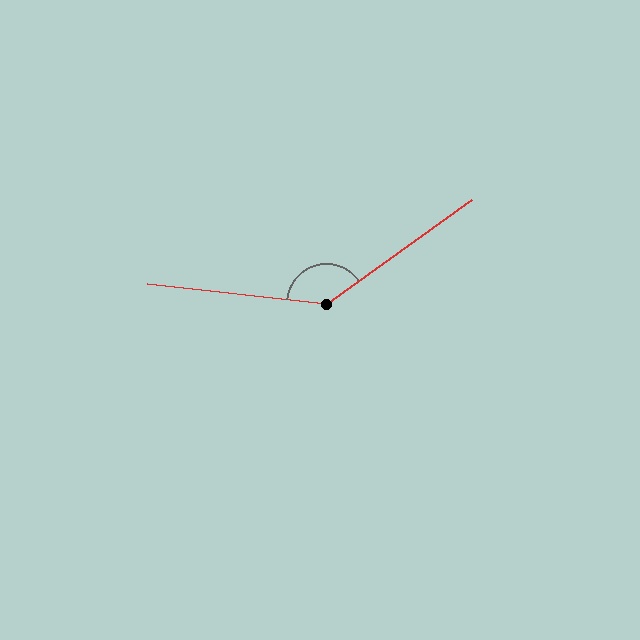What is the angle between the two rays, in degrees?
Approximately 138 degrees.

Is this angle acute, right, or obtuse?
It is obtuse.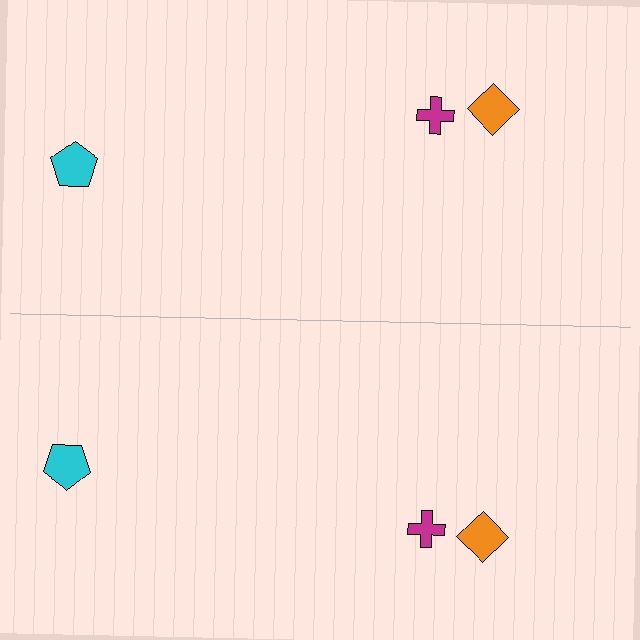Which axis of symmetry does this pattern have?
The pattern has a horizontal axis of symmetry running through the center of the image.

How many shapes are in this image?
There are 6 shapes in this image.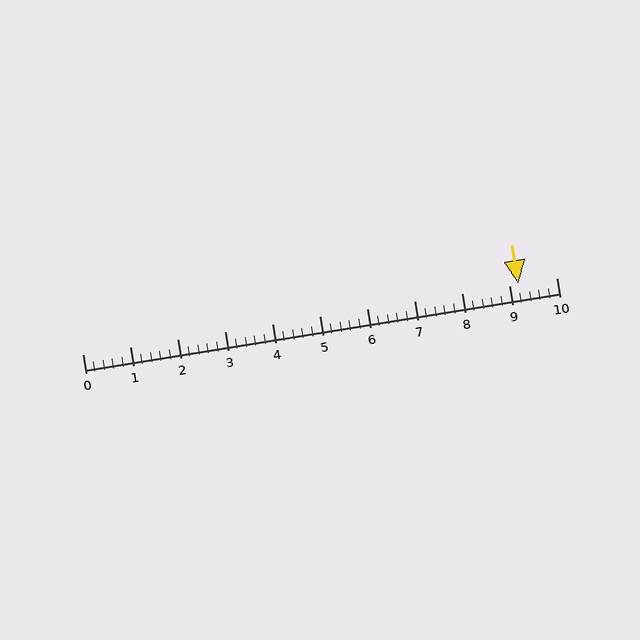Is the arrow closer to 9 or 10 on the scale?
The arrow is closer to 9.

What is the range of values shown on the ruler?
The ruler shows values from 0 to 10.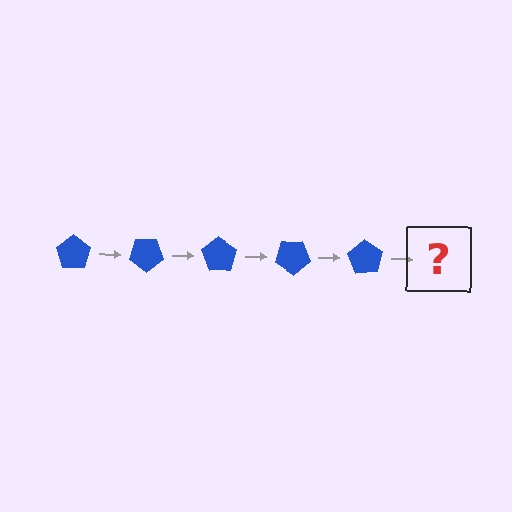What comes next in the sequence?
The next element should be a blue pentagon rotated 175 degrees.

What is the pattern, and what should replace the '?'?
The pattern is that the pentagon rotates 35 degrees each step. The '?' should be a blue pentagon rotated 175 degrees.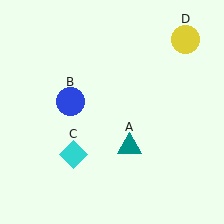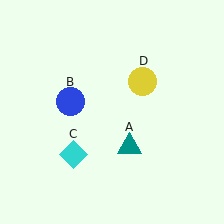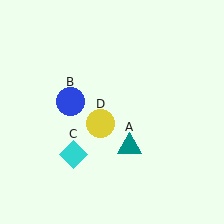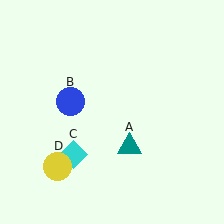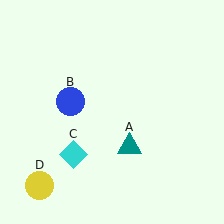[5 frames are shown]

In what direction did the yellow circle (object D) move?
The yellow circle (object D) moved down and to the left.